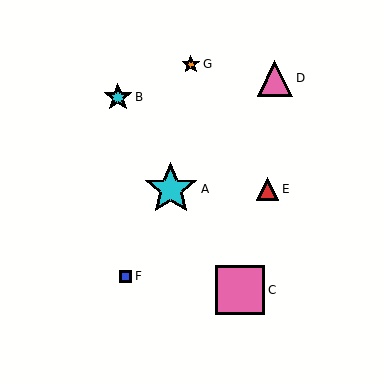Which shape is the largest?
The cyan star (labeled A) is the largest.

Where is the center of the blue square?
The center of the blue square is at (126, 276).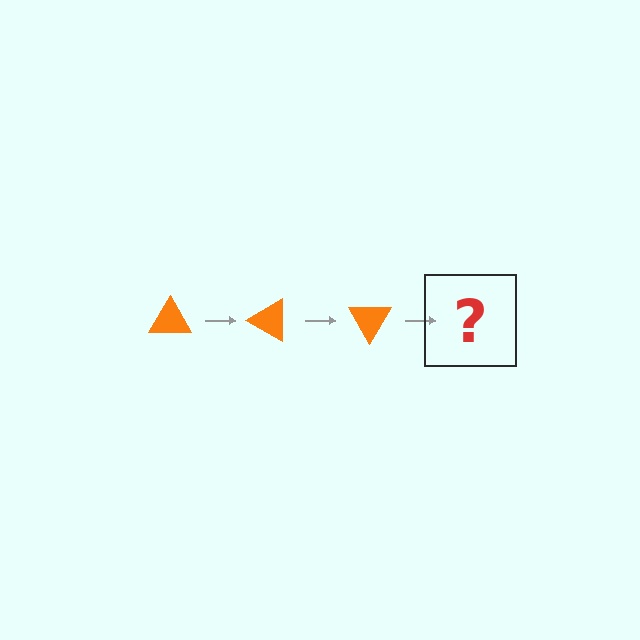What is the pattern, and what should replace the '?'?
The pattern is that the triangle rotates 30 degrees each step. The '?' should be an orange triangle rotated 90 degrees.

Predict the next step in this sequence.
The next step is an orange triangle rotated 90 degrees.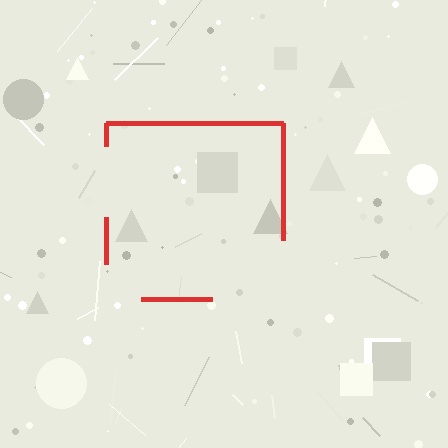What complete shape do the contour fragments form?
The contour fragments form a square.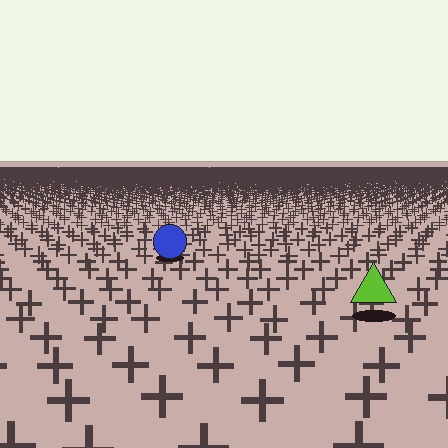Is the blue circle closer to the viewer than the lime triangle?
No. The lime triangle is closer — you can tell from the texture gradient: the ground texture is coarser near it.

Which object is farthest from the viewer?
The blue circle is farthest from the viewer. It appears smaller and the ground texture around it is denser.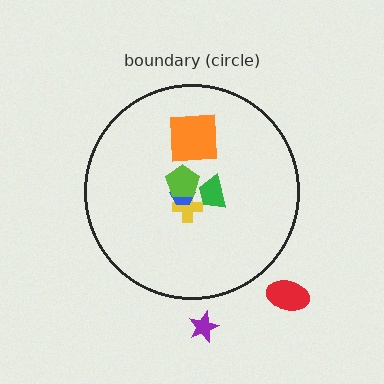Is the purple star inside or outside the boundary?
Outside.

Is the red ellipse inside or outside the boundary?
Outside.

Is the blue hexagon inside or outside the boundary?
Inside.